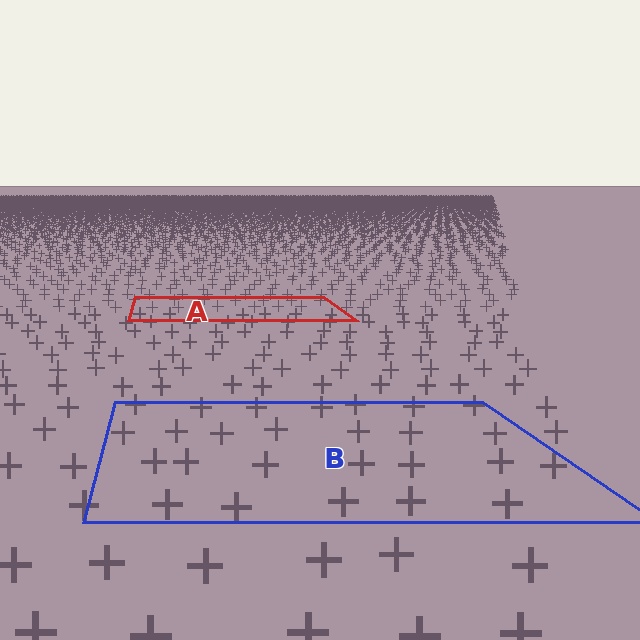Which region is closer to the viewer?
Region B is closer. The texture elements there are larger and more spread out.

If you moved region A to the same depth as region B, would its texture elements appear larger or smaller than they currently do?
They would appear larger. At a closer depth, the same texture elements are projected at a bigger on-screen size.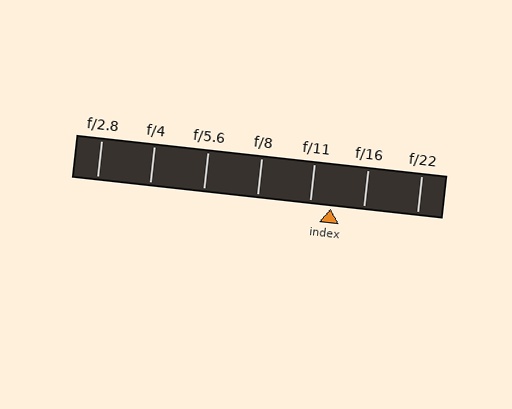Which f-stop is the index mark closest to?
The index mark is closest to f/11.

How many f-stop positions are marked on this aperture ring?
There are 7 f-stop positions marked.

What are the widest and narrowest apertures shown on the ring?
The widest aperture shown is f/2.8 and the narrowest is f/22.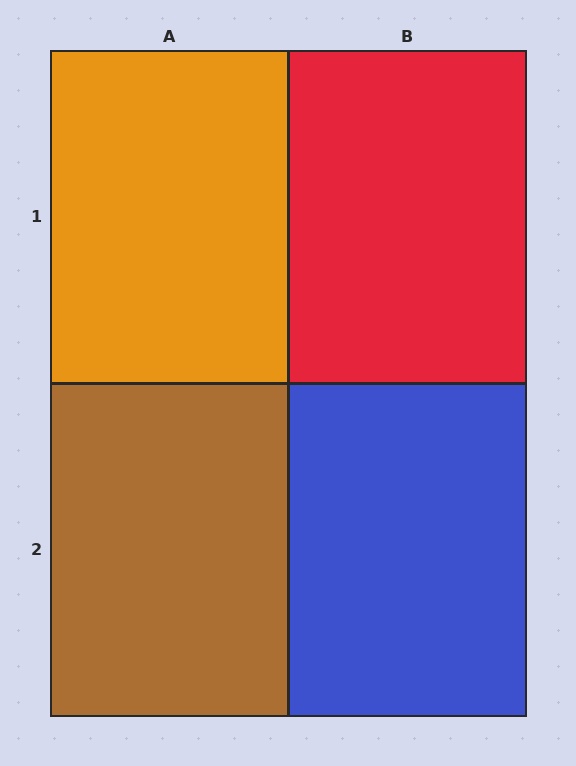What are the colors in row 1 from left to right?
Orange, red.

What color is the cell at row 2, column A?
Brown.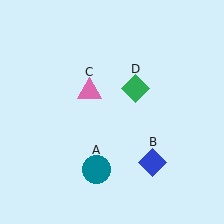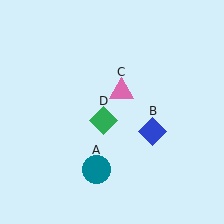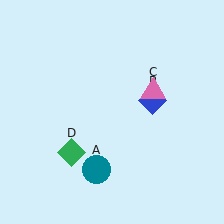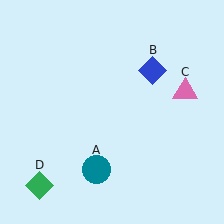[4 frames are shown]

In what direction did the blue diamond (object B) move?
The blue diamond (object B) moved up.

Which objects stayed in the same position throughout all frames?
Teal circle (object A) remained stationary.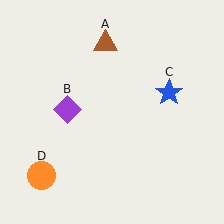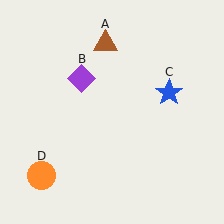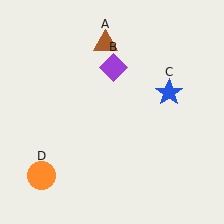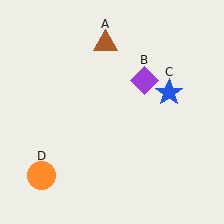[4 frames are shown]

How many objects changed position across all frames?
1 object changed position: purple diamond (object B).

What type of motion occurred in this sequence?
The purple diamond (object B) rotated clockwise around the center of the scene.